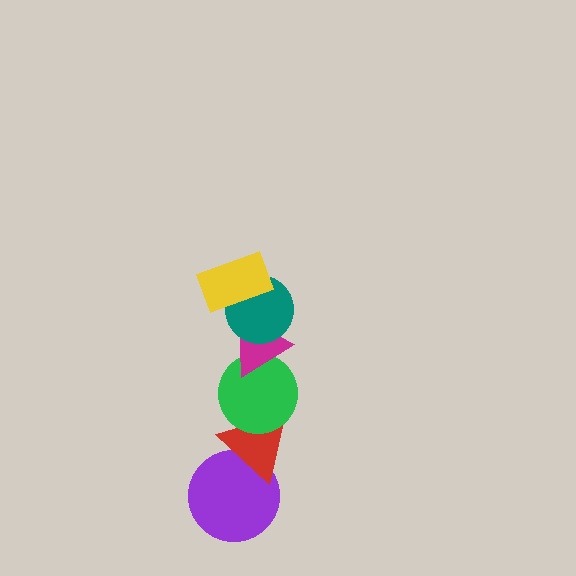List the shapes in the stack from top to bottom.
From top to bottom: the yellow rectangle, the teal circle, the magenta triangle, the green circle, the red triangle, the purple circle.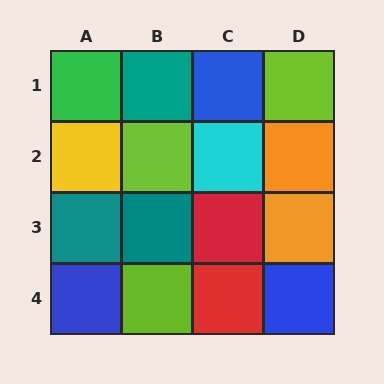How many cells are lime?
3 cells are lime.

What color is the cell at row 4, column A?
Blue.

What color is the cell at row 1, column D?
Lime.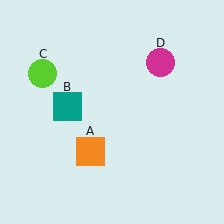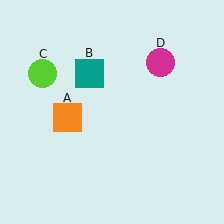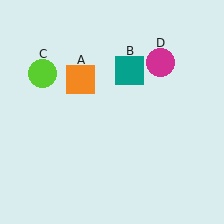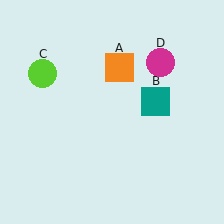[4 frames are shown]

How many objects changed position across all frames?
2 objects changed position: orange square (object A), teal square (object B).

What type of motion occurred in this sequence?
The orange square (object A), teal square (object B) rotated clockwise around the center of the scene.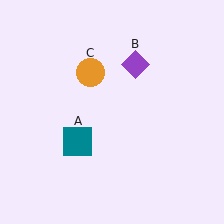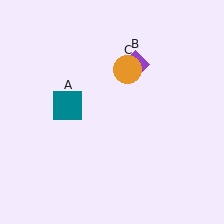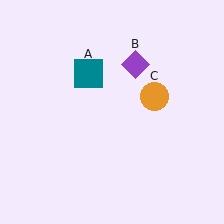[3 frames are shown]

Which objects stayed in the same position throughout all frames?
Purple diamond (object B) remained stationary.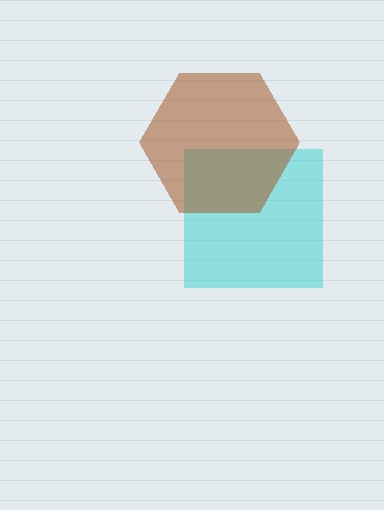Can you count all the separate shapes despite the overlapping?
Yes, there are 2 separate shapes.